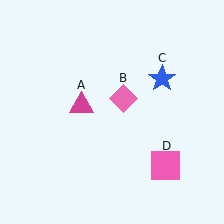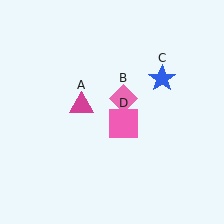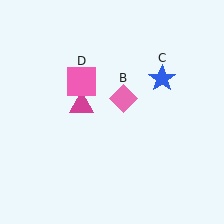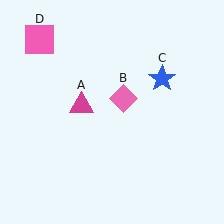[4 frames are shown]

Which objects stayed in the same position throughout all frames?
Magenta triangle (object A) and pink diamond (object B) and blue star (object C) remained stationary.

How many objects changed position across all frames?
1 object changed position: pink square (object D).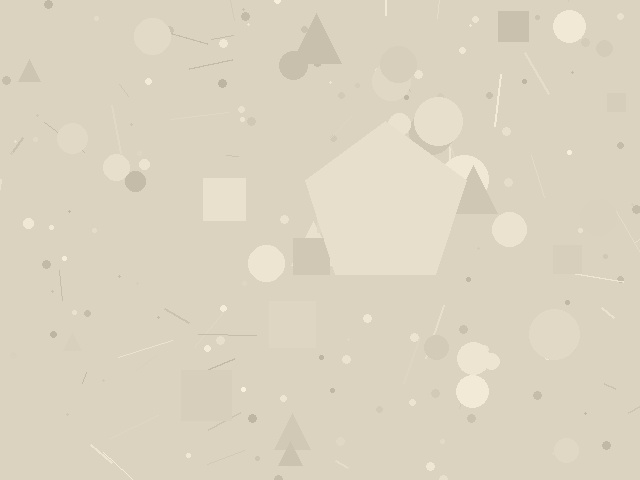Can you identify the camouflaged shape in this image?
The camouflaged shape is a pentagon.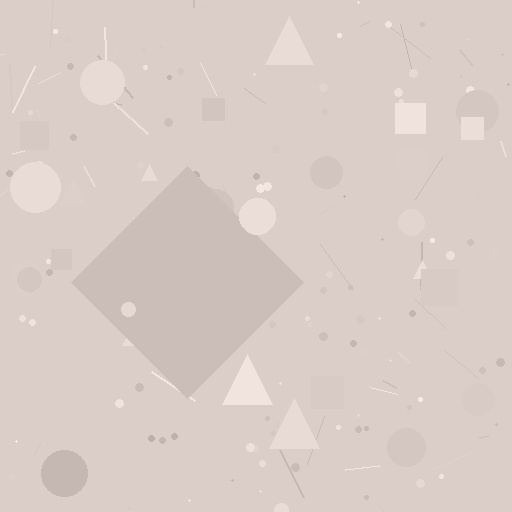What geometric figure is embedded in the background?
A diamond is embedded in the background.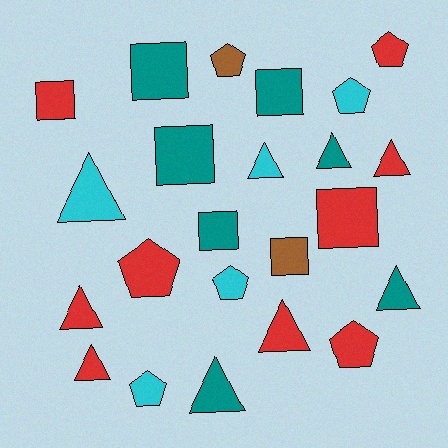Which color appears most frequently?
Red, with 9 objects.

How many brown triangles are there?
There are no brown triangles.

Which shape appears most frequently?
Triangle, with 9 objects.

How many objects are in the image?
There are 23 objects.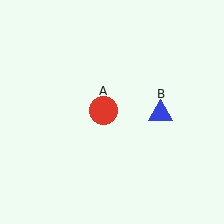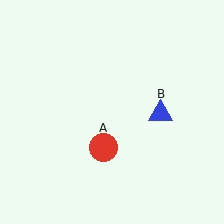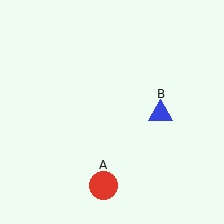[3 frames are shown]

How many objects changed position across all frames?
1 object changed position: red circle (object A).